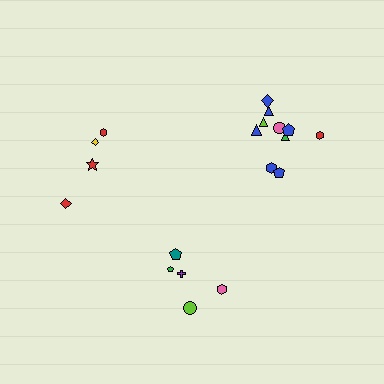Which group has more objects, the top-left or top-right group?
The top-right group.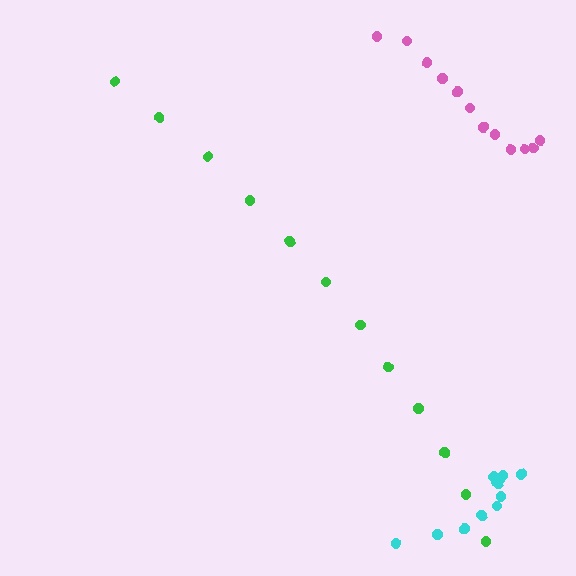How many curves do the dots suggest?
There are 3 distinct paths.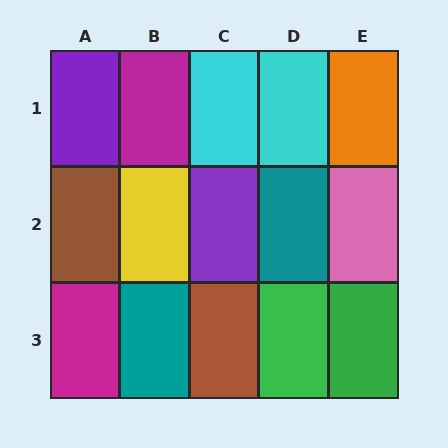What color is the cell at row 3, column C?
Brown.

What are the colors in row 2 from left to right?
Brown, yellow, purple, teal, pink.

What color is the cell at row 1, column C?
Cyan.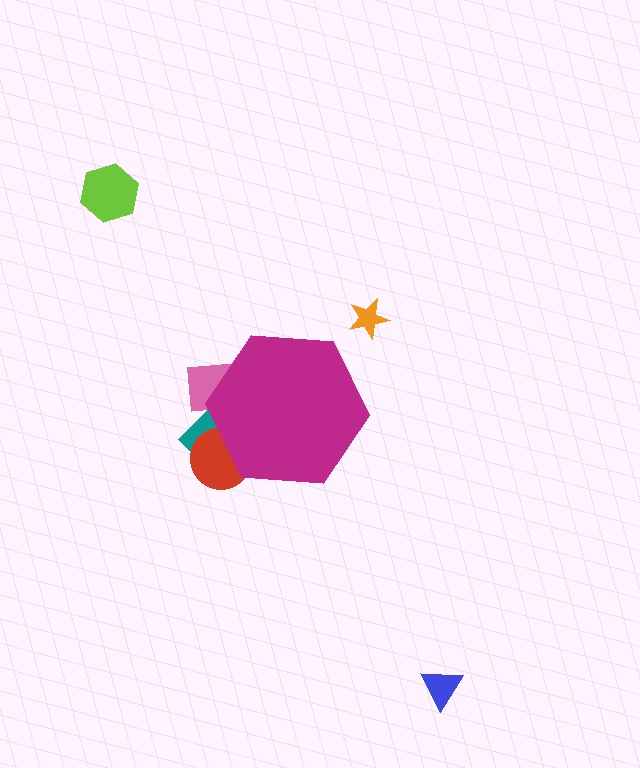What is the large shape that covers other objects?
A magenta hexagon.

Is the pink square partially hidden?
Yes, the pink square is partially hidden behind the magenta hexagon.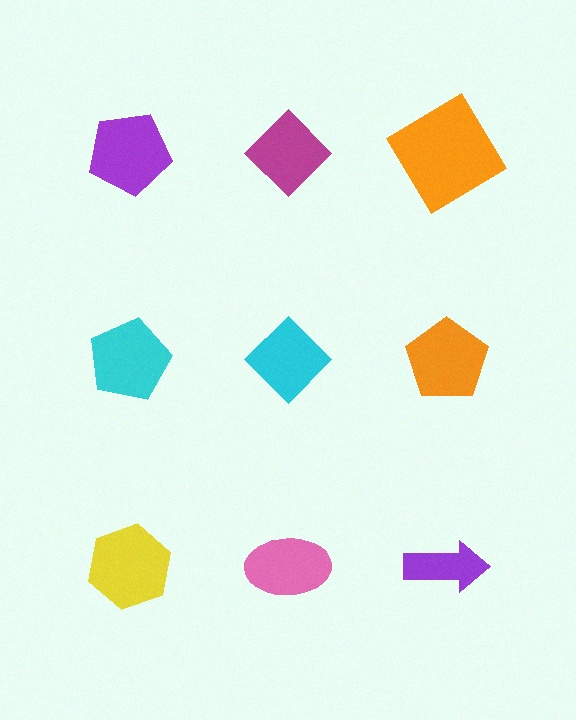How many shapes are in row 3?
3 shapes.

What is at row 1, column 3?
An orange diamond.